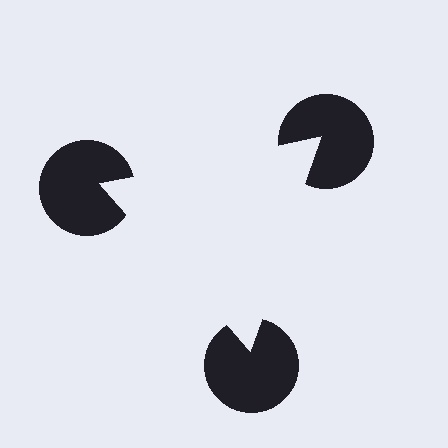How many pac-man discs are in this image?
There are 3 — one at each vertex of the illusory triangle.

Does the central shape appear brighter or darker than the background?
It typically appears slightly brighter than the background, even though no actual brightness change is drawn.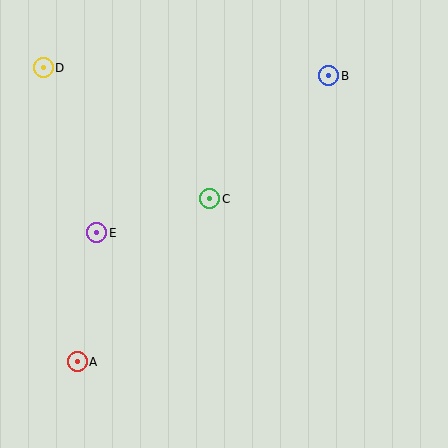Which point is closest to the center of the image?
Point C at (210, 199) is closest to the center.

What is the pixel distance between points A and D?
The distance between A and D is 296 pixels.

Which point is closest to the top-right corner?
Point B is closest to the top-right corner.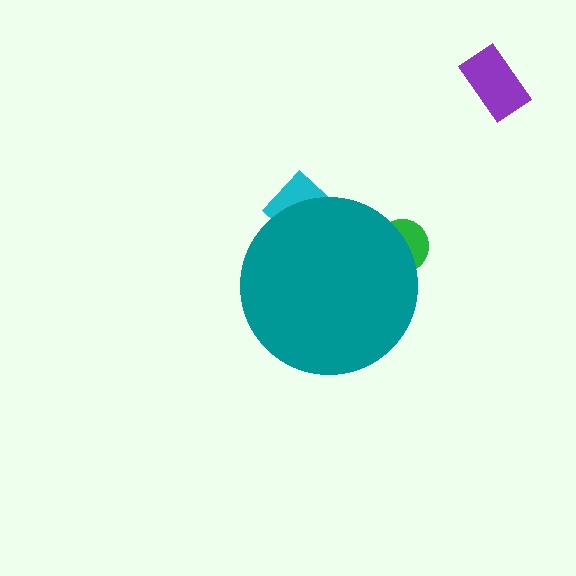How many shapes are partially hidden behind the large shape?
2 shapes are partially hidden.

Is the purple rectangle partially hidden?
No, the purple rectangle is fully visible.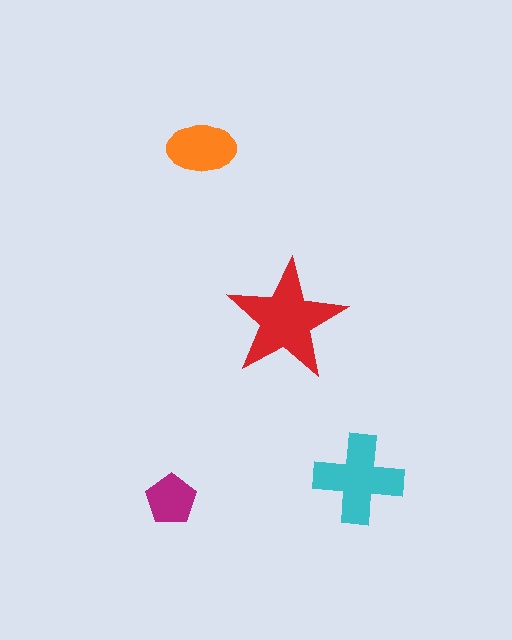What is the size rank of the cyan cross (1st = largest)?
2nd.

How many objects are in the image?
There are 4 objects in the image.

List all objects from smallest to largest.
The magenta pentagon, the orange ellipse, the cyan cross, the red star.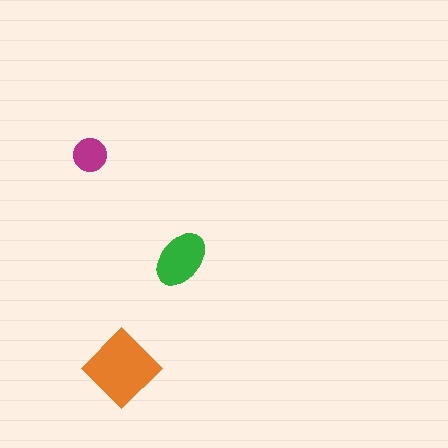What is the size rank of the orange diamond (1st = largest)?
1st.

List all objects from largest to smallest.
The orange diamond, the green ellipse, the magenta circle.